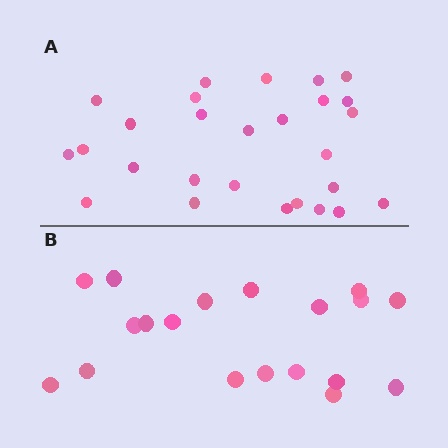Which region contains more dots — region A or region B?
Region A (the top region) has more dots.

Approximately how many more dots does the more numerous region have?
Region A has roughly 8 or so more dots than region B.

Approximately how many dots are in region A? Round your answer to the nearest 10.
About 30 dots. (The exact count is 27, which rounds to 30.)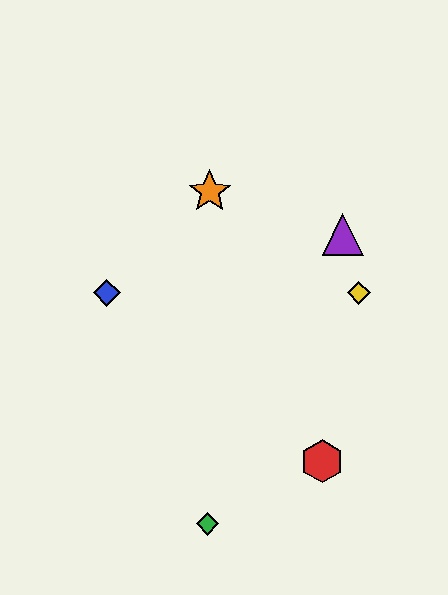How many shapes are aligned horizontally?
2 shapes (the blue diamond, the yellow diamond) are aligned horizontally.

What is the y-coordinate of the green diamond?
The green diamond is at y≈524.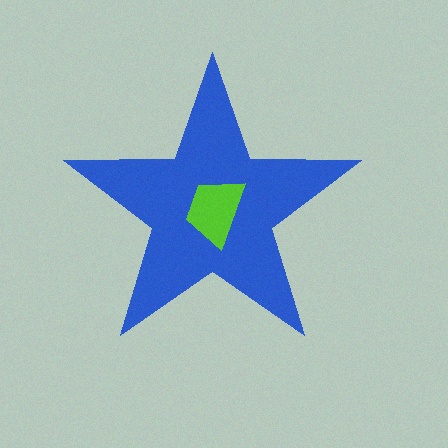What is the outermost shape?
The blue star.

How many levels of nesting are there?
2.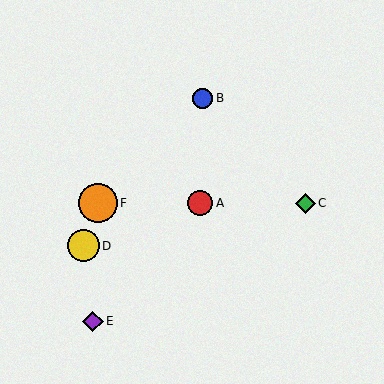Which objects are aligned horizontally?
Objects A, C, F are aligned horizontally.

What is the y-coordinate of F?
Object F is at y≈203.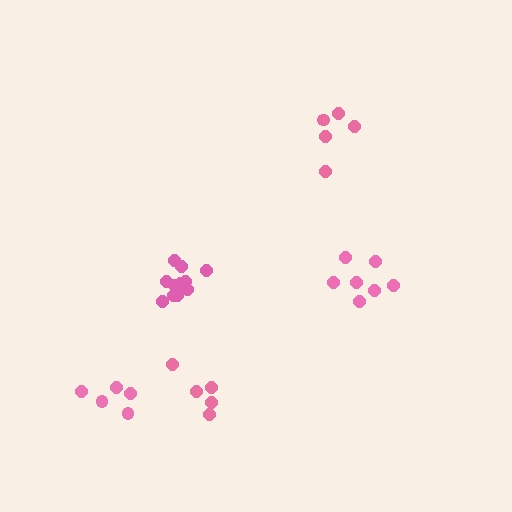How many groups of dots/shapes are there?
There are 5 groups.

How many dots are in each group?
Group 1: 5 dots, Group 2: 11 dots, Group 3: 5 dots, Group 4: 7 dots, Group 5: 5 dots (33 total).